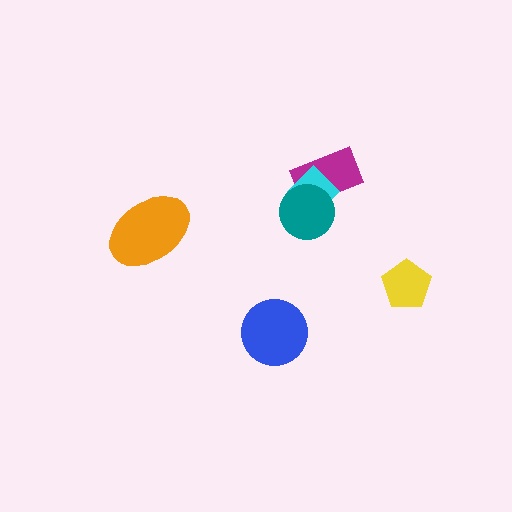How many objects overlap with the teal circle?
2 objects overlap with the teal circle.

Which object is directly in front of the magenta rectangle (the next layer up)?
The cyan diamond is directly in front of the magenta rectangle.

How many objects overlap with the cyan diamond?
2 objects overlap with the cyan diamond.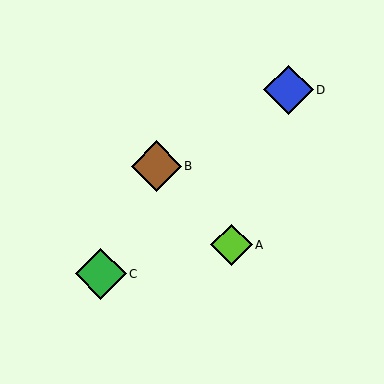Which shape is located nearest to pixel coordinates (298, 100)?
The blue diamond (labeled D) at (289, 90) is nearest to that location.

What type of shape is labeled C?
Shape C is a green diamond.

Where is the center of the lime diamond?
The center of the lime diamond is at (231, 245).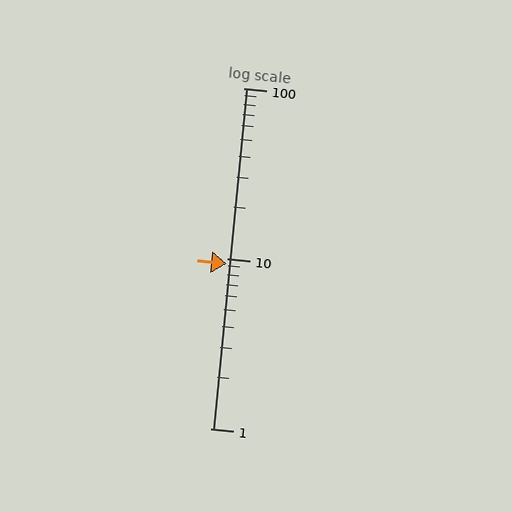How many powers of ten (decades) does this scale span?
The scale spans 2 decades, from 1 to 100.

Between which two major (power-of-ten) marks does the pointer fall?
The pointer is between 1 and 10.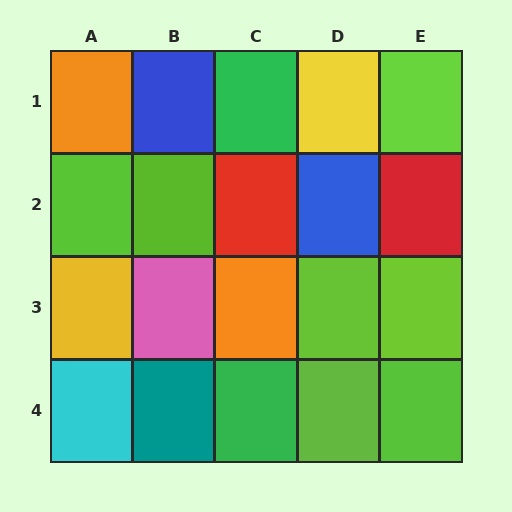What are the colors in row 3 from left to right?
Yellow, pink, orange, lime, lime.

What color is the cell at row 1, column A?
Orange.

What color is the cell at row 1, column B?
Blue.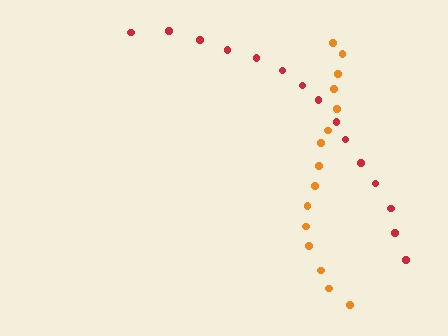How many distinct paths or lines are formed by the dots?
There are 2 distinct paths.